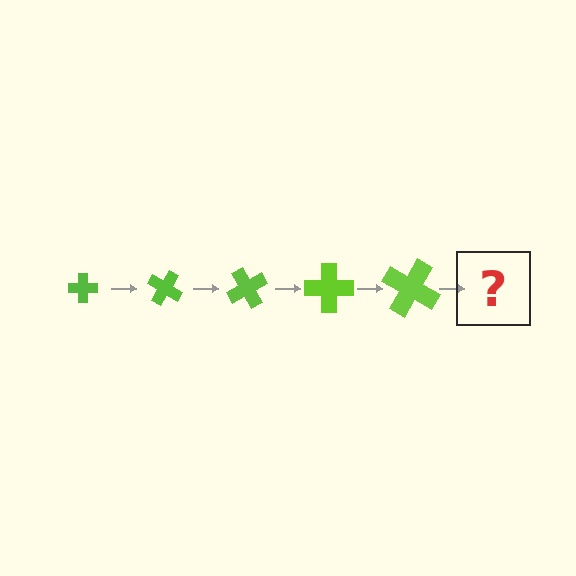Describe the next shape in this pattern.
It should be a cross, larger than the previous one and rotated 150 degrees from the start.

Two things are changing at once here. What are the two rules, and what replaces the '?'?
The two rules are that the cross grows larger each step and it rotates 30 degrees each step. The '?' should be a cross, larger than the previous one and rotated 150 degrees from the start.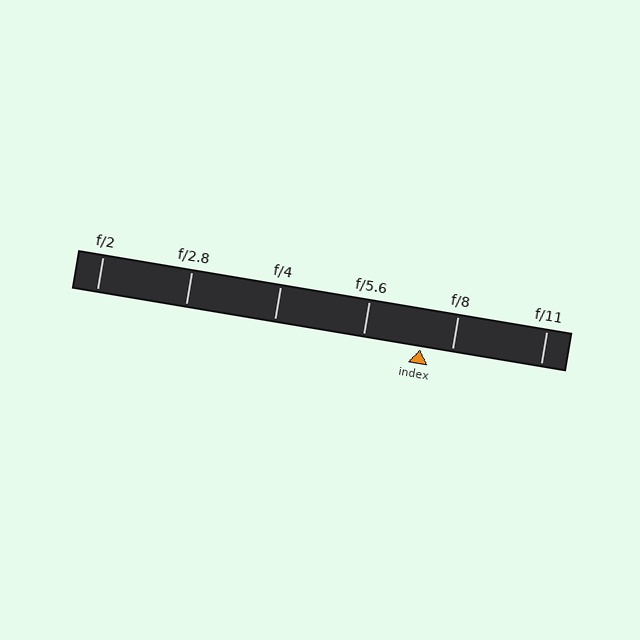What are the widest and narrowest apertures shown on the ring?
The widest aperture shown is f/2 and the narrowest is f/11.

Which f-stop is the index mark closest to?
The index mark is closest to f/8.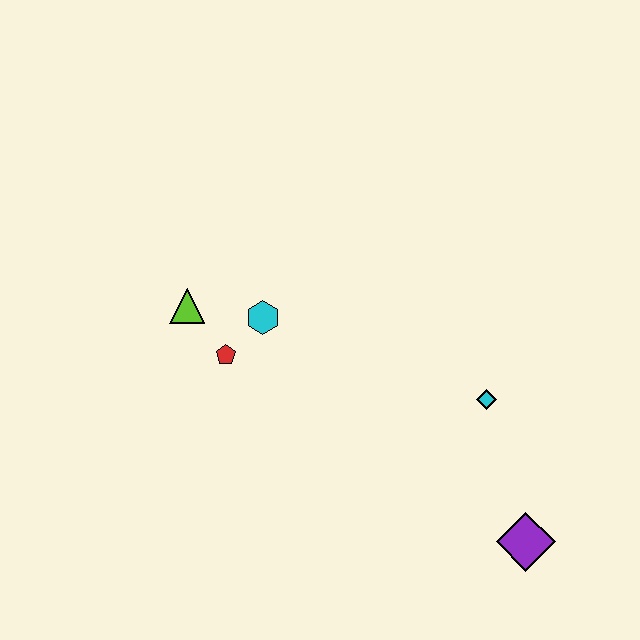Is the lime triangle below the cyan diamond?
No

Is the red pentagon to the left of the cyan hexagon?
Yes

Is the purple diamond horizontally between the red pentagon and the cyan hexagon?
No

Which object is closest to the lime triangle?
The red pentagon is closest to the lime triangle.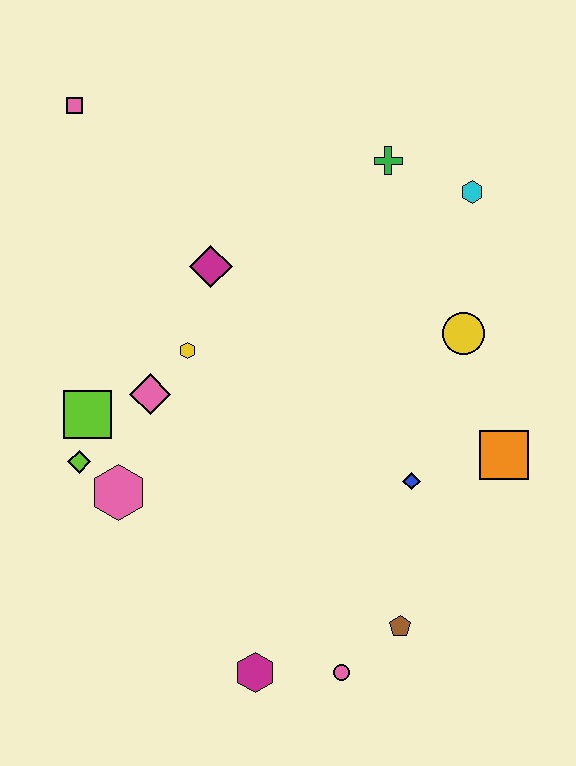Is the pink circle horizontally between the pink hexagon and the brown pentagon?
Yes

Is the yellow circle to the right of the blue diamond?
Yes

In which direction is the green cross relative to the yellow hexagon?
The green cross is to the right of the yellow hexagon.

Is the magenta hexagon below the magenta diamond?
Yes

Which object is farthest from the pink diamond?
The cyan hexagon is farthest from the pink diamond.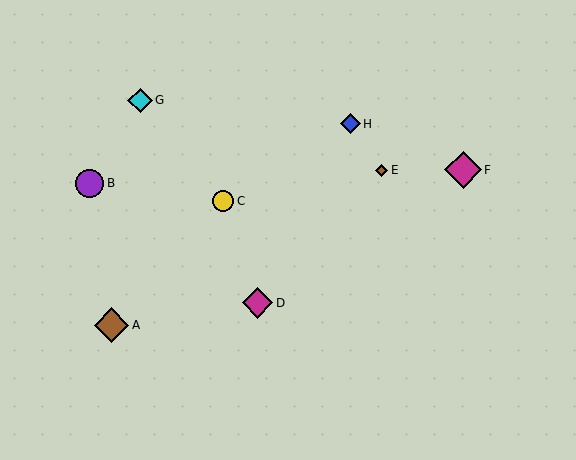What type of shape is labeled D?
Shape D is a magenta diamond.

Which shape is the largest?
The magenta diamond (labeled F) is the largest.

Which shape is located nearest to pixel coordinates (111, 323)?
The brown diamond (labeled A) at (112, 325) is nearest to that location.